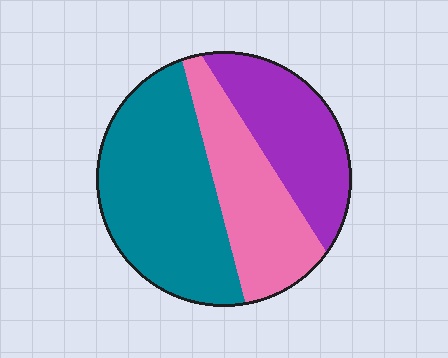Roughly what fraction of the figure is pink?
Pink takes up about one quarter (1/4) of the figure.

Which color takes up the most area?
Teal, at roughly 45%.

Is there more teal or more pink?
Teal.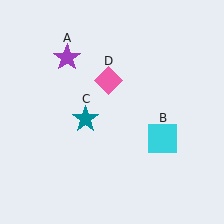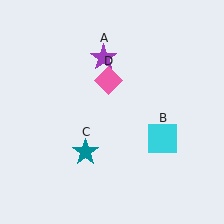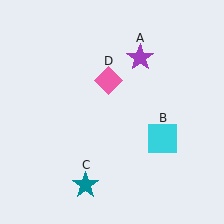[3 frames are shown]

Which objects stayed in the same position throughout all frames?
Cyan square (object B) and pink diamond (object D) remained stationary.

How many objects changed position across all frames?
2 objects changed position: purple star (object A), teal star (object C).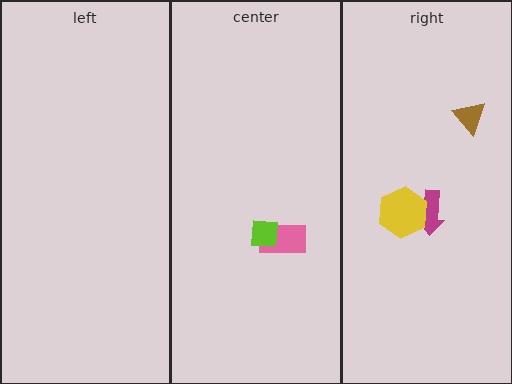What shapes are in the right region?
The brown triangle, the magenta arrow, the yellow hexagon.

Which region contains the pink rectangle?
The center region.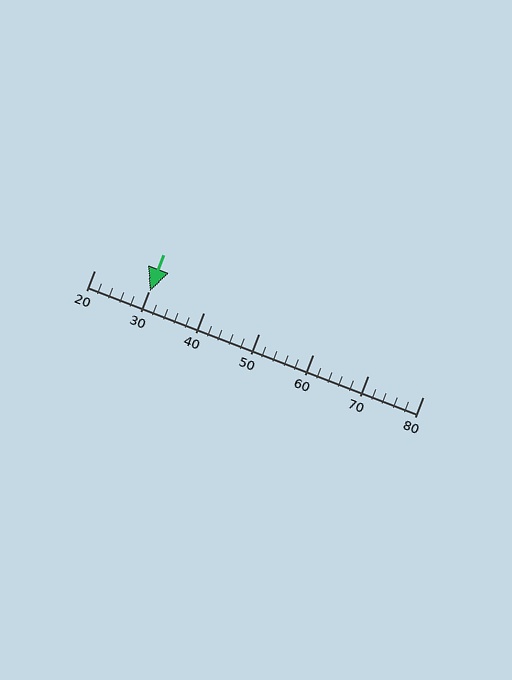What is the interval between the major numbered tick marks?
The major tick marks are spaced 10 units apart.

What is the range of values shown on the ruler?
The ruler shows values from 20 to 80.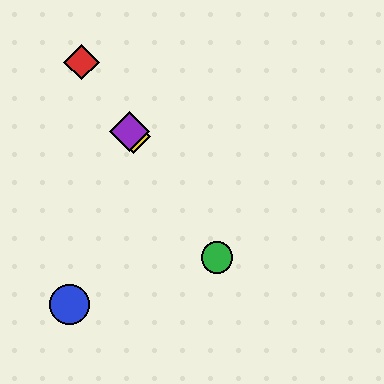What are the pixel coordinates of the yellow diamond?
The yellow diamond is at (133, 136).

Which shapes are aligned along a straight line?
The red diamond, the green circle, the yellow diamond, the purple diamond are aligned along a straight line.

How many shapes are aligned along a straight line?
4 shapes (the red diamond, the green circle, the yellow diamond, the purple diamond) are aligned along a straight line.